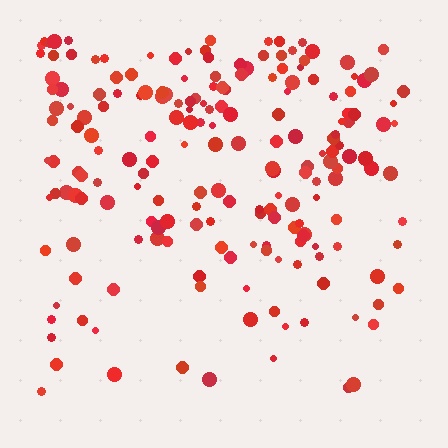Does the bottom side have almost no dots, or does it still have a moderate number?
Still a moderate number, just noticeably fewer than the top.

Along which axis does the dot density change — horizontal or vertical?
Vertical.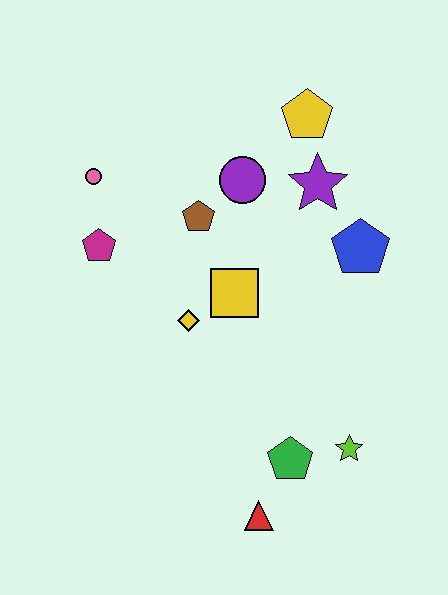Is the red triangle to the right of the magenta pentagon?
Yes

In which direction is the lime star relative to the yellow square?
The lime star is below the yellow square.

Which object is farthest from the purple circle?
The red triangle is farthest from the purple circle.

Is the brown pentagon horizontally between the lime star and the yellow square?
No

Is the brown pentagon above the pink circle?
No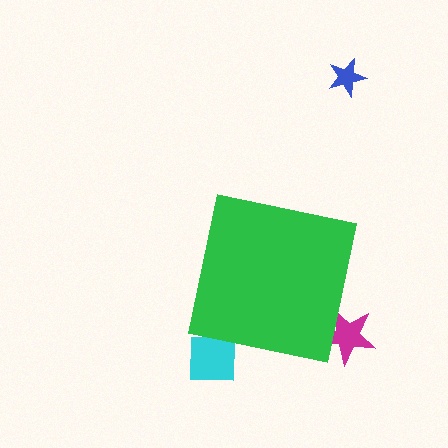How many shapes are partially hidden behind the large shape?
2 shapes are partially hidden.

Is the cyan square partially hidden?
Yes, the cyan square is partially hidden behind the green square.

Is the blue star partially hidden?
No, the blue star is fully visible.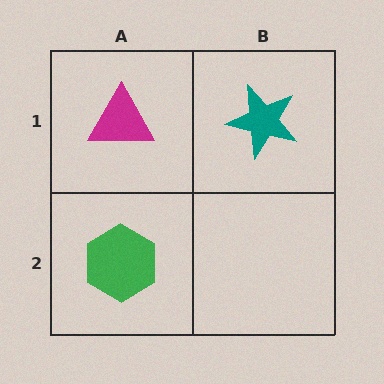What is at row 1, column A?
A magenta triangle.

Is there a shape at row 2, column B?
No, that cell is empty.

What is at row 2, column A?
A green hexagon.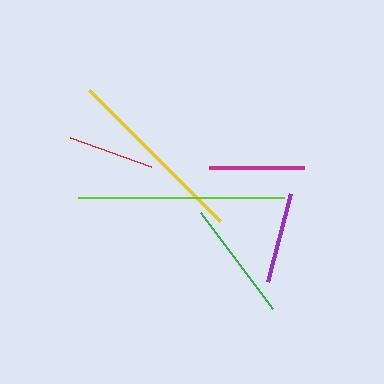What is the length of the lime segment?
The lime segment is approximately 206 pixels long.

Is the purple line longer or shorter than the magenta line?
The magenta line is longer than the purple line.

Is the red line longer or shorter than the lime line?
The lime line is longer than the red line.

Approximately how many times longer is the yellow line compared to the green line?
The yellow line is approximately 1.5 times the length of the green line.